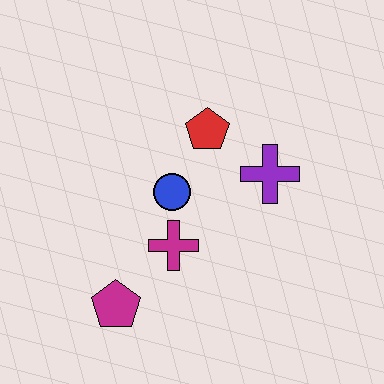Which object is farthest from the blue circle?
The magenta pentagon is farthest from the blue circle.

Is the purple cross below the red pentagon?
Yes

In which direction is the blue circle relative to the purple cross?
The blue circle is to the left of the purple cross.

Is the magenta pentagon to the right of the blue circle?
No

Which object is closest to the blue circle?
The magenta cross is closest to the blue circle.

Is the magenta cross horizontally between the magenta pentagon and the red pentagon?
Yes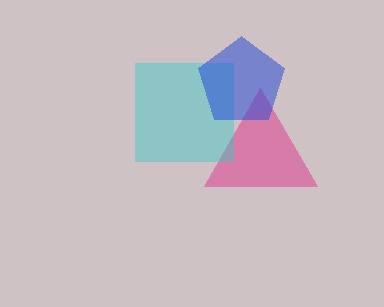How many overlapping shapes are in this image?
There are 3 overlapping shapes in the image.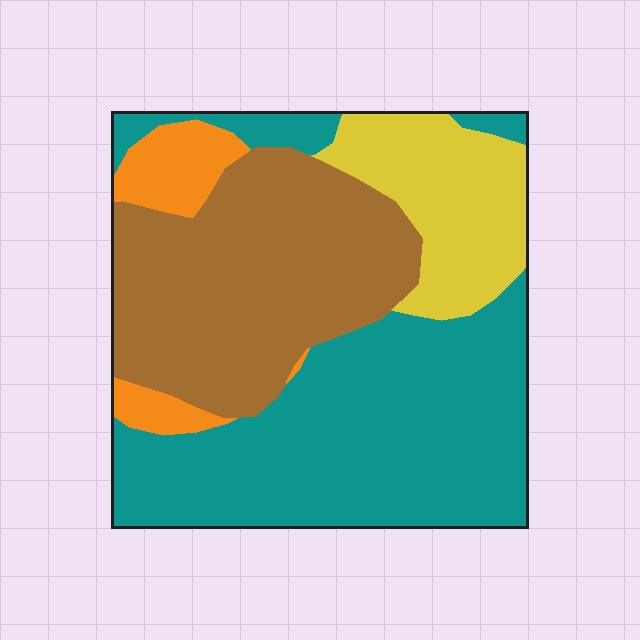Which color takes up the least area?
Orange, at roughly 5%.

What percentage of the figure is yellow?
Yellow takes up about one sixth (1/6) of the figure.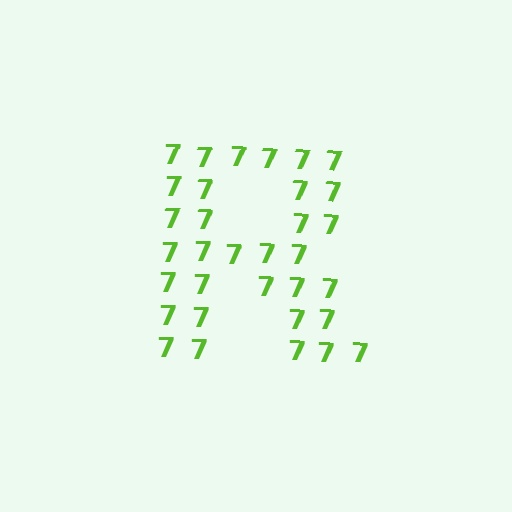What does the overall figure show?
The overall figure shows the letter R.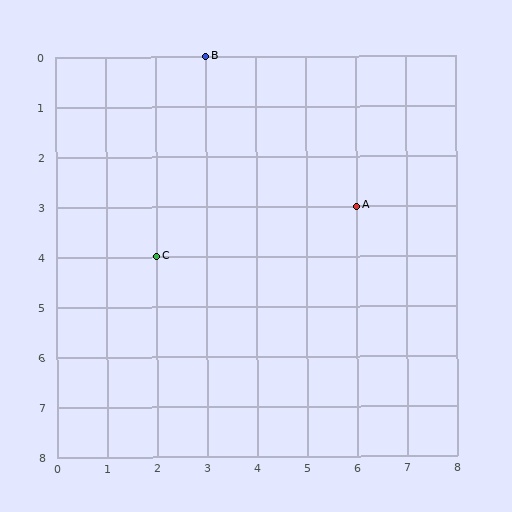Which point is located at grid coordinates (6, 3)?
Point A is at (6, 3).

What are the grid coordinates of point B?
Point B is at grid coordinates (3, 0).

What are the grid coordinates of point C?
Point C is at grid coordinates (2, 4).